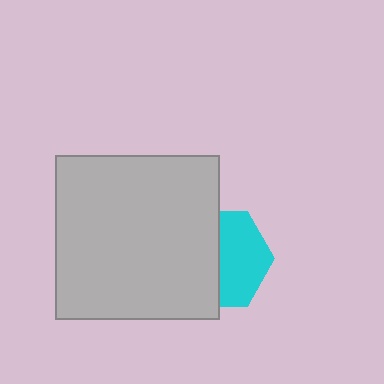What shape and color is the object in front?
The object in front is a light gray square.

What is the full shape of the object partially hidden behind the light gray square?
The partially hidden object is a cyan hexagon.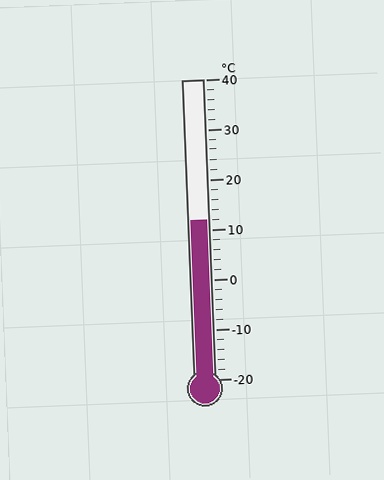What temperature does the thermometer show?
The thermometer shows approximately 12°C.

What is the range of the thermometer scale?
The thermometer scale ranges from -20°C to 40°C.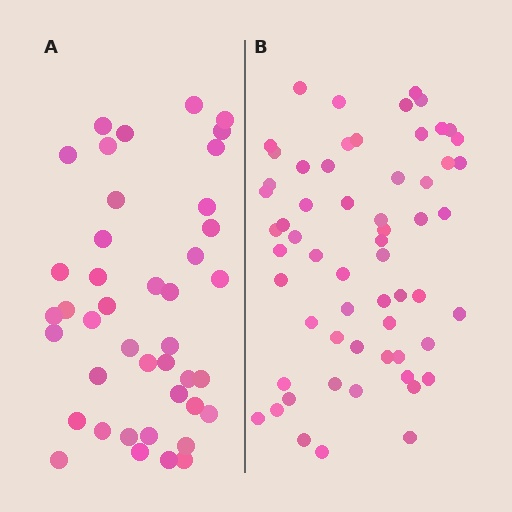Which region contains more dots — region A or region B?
Region B (the right region) has more dots.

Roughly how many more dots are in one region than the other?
Region B has approximately 20 more dots than region A.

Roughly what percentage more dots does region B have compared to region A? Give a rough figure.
About 45% more.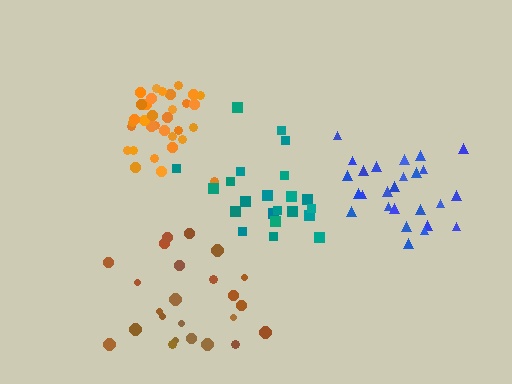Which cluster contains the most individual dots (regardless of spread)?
Orange (34).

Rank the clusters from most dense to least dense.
orange, blue, teal, brown.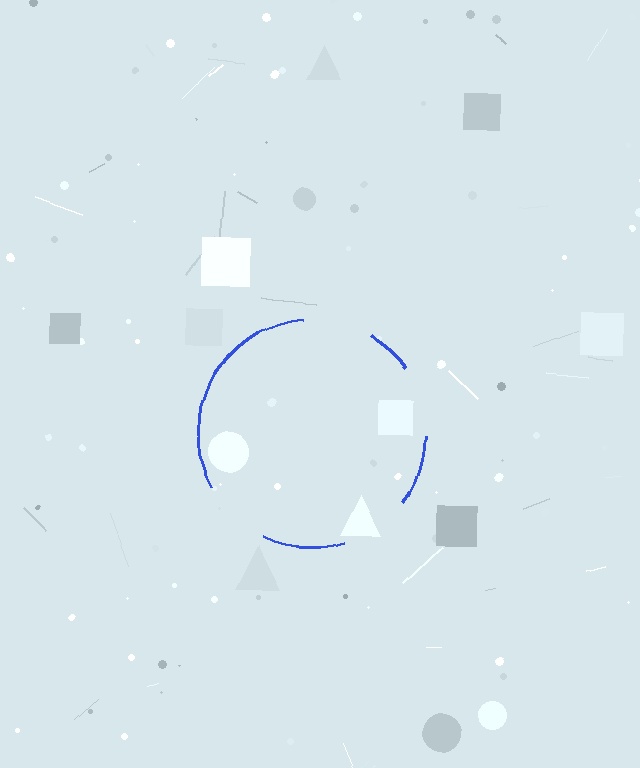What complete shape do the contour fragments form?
The contour fragments form a circle.